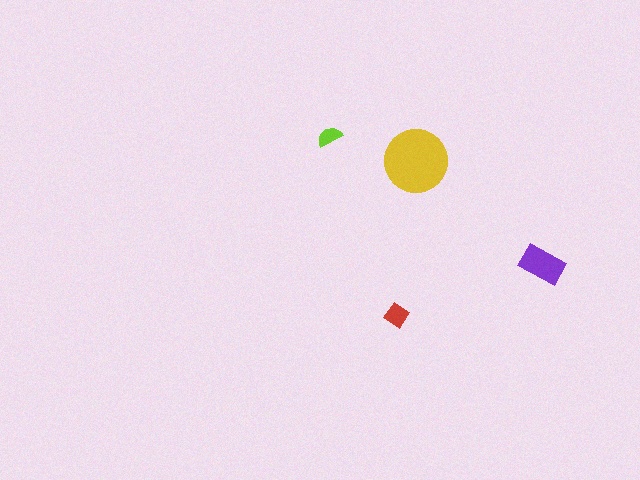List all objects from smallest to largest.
The lime semicircle, the red diamond, the purple rectangle, the yellow circle.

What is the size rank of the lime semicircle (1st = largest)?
4th.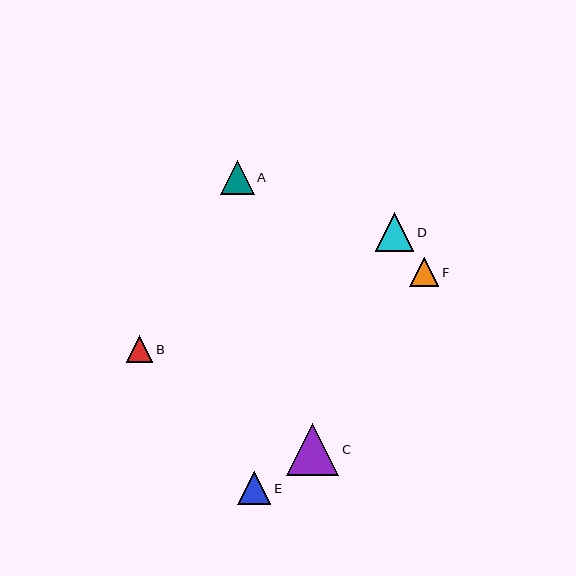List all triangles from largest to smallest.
From largest to smallest: C, D, A, E, F, B.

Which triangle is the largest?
Triangle C is the largest with a size of approximately 52 pixels.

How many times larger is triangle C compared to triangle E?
Triangle C is approximately 1.6 times the size of triangle E.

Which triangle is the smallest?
Triangle B is the smallest with a size of approximately 27 pixels.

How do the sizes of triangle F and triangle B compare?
Triangle F and triangle B are approximately the same size.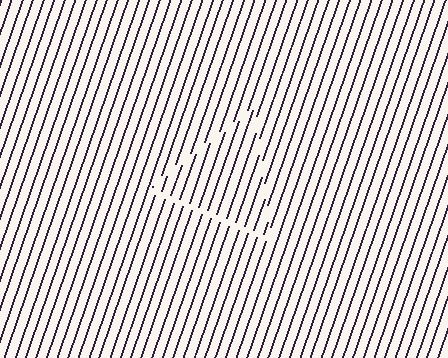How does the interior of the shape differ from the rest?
The interior of the shape contains the same grating, shifted by half a period — the contour is defined by the phase discontinuity where line-ends from the inner and outer gratings abut.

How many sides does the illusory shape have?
3 sides — the line-ends trace a triangle.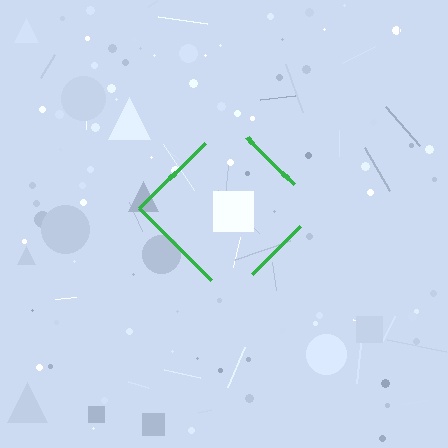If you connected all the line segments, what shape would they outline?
They would outline a diamond.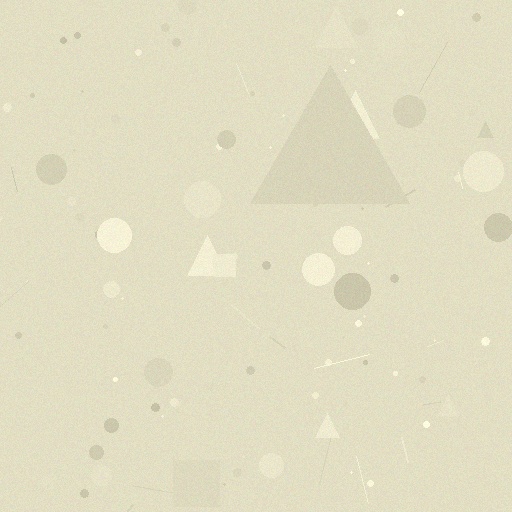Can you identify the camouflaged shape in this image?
The camouflaged shape is a triangle.